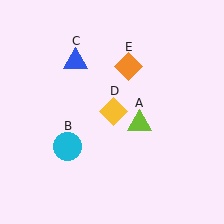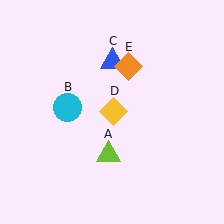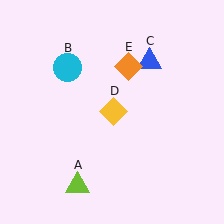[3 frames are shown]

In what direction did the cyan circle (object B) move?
The cyan circle (object B) moved up.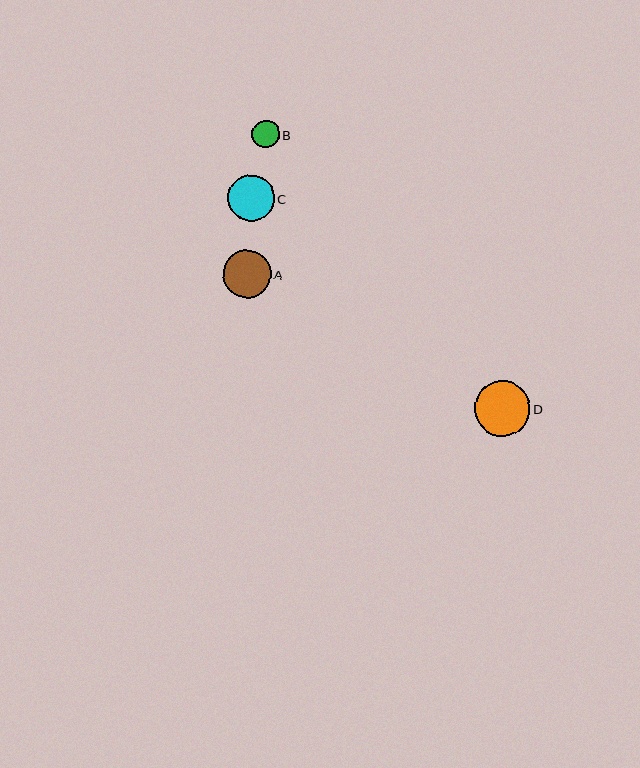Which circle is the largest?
Circle D is the largest with a size of approximately 55 pixels.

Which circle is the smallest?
Circle B is the smallest with a size of approximately 27 pixels.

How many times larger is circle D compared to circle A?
Circle D is approximately 1.2 times the size of circle A.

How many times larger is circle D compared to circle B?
Circle D is approximately 2.0 times the size of circle B.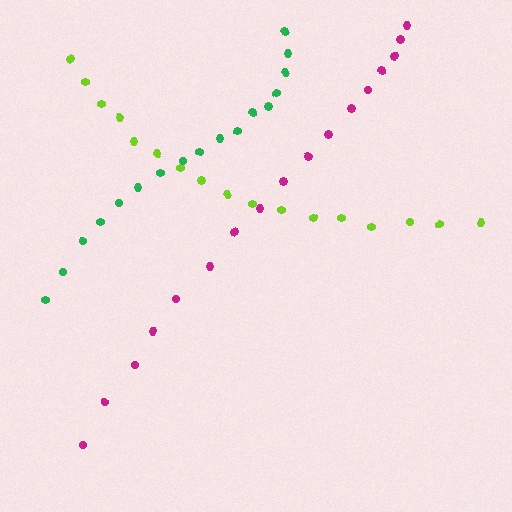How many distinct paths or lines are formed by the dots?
There are 3 distinct paths.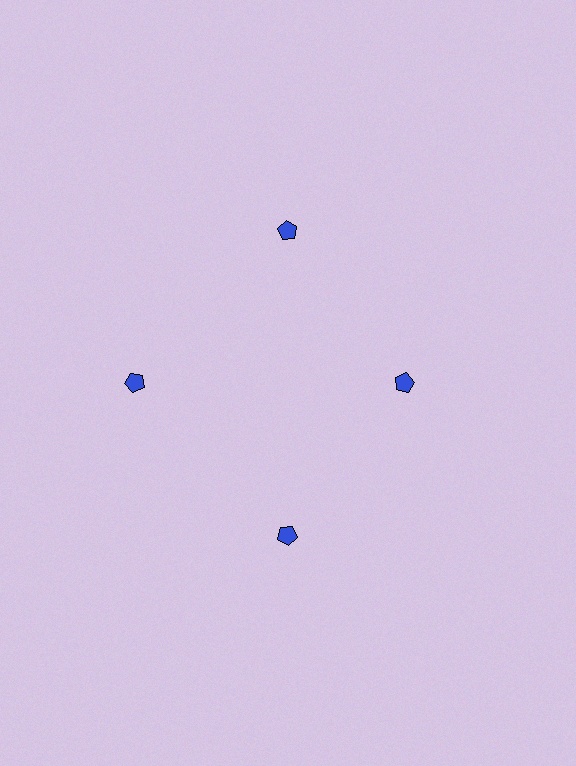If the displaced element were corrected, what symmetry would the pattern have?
It would have 4-fold rotational symmetry — the pattern would map onto itself every 90 degrees.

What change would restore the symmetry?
The symmetry would be restored by moving it outward, back onto the ring so that all 4 pentagons sit at equal angles and equal distance from the center.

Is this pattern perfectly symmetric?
No. The 4 blue pentagons are arranged in a ring, but one element near the 3 o'clock position is pulled inward toward the center, breaking the 4-fold rotational symmetry.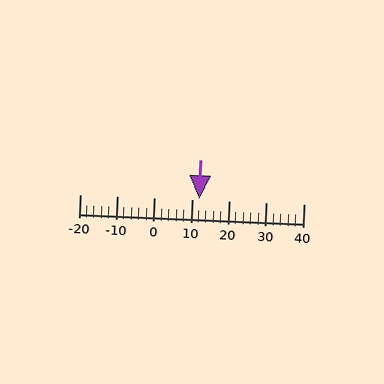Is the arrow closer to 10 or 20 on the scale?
The arrow is closer to 10.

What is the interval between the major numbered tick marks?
The major tick marks are spaced 10 units apart.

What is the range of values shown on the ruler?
The ruler shows values from -20 to 40.